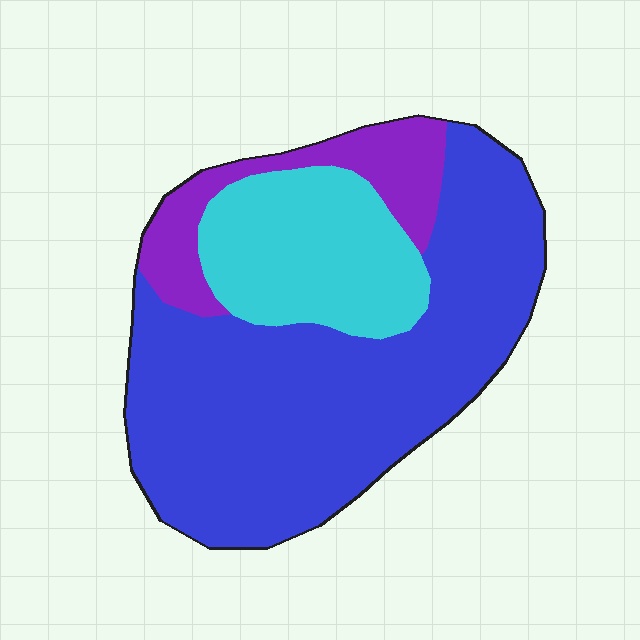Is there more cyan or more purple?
Cyan.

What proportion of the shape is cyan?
Cyan covers around 25% of the shape.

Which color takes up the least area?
Purple, at roughly 15%.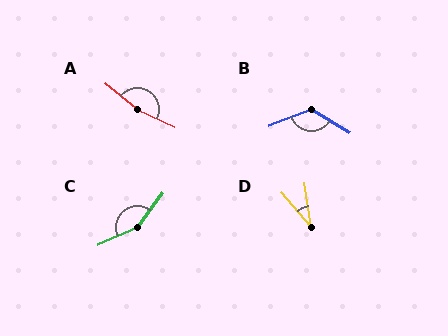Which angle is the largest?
A, at approximately 166 degrees.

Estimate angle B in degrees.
Approximately 127 degrees.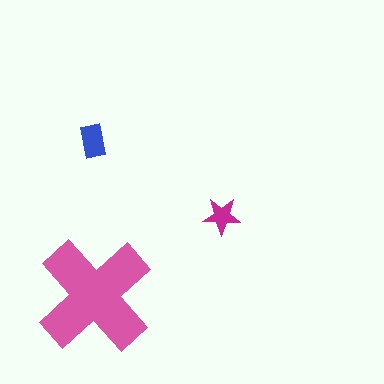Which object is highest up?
The blue rectangle is topmost.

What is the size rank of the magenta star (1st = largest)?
3rd.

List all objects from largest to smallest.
The pink cross, the blue rectangle, the magenta star.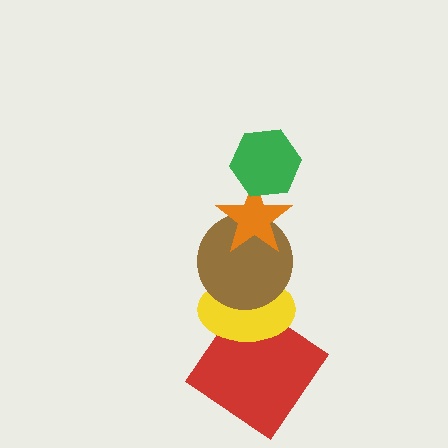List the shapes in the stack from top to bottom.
From top to bottom: the green hexagon, the orange star, the brown circle, the yellow ellipse, the red diamond.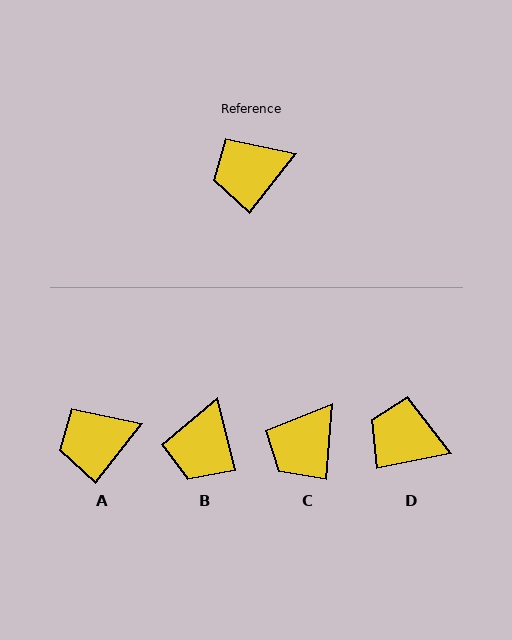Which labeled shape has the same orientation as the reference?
A.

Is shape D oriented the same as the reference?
No, it is off by about 41 degrees.